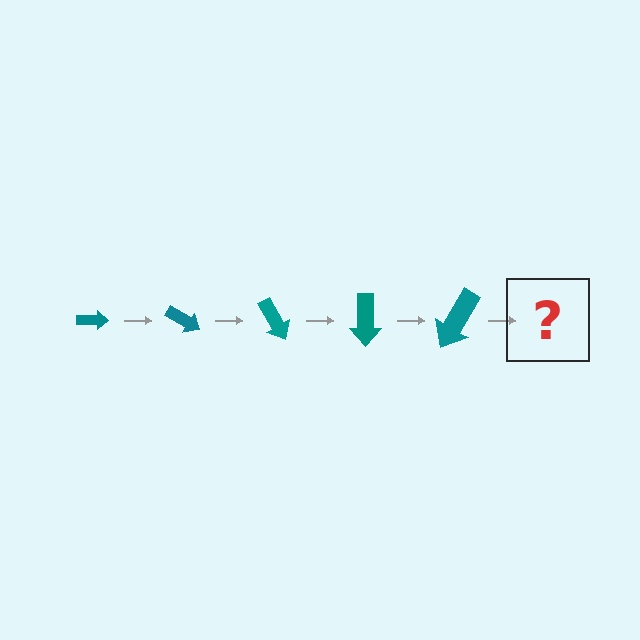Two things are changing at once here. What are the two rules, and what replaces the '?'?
The two rules are that the arrow grows larger each step and it rotates 30 degrees each step. The '?' should be an arrow, larger than the previous one and rotated 150 degrees from the start.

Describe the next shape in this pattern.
It should be an arrow, larger than the previous one and rotated 150 degrees from the start.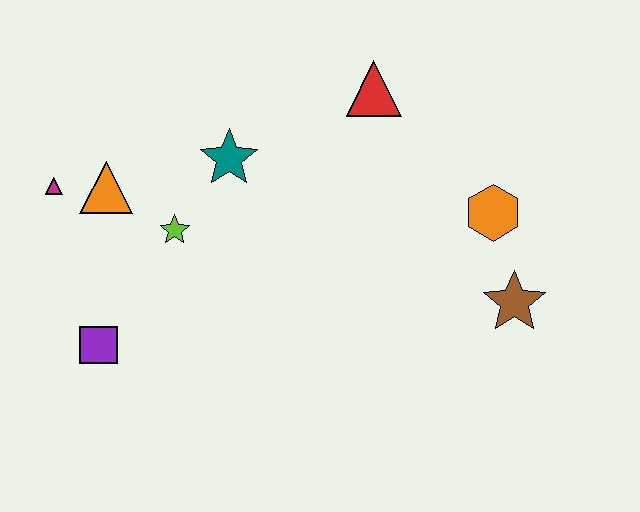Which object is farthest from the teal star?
The brown star is farthest from the teal star.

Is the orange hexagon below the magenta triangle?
Yes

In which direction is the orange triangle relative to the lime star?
The orange triangle is to the left of the lime star.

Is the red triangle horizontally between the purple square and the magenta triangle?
No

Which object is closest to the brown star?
The orange hexagon is closest to the brown star.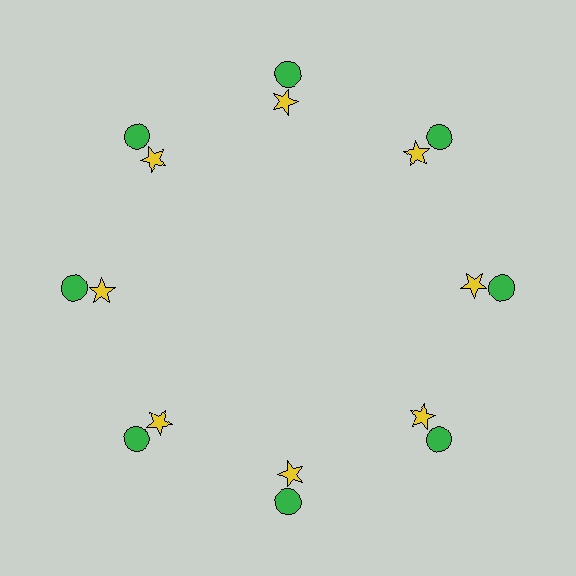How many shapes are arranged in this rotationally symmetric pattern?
There are 16 shapes, arranged in 8 groups of 2.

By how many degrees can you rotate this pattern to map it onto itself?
The pattern maps onto itself every 45 degrees of rotation.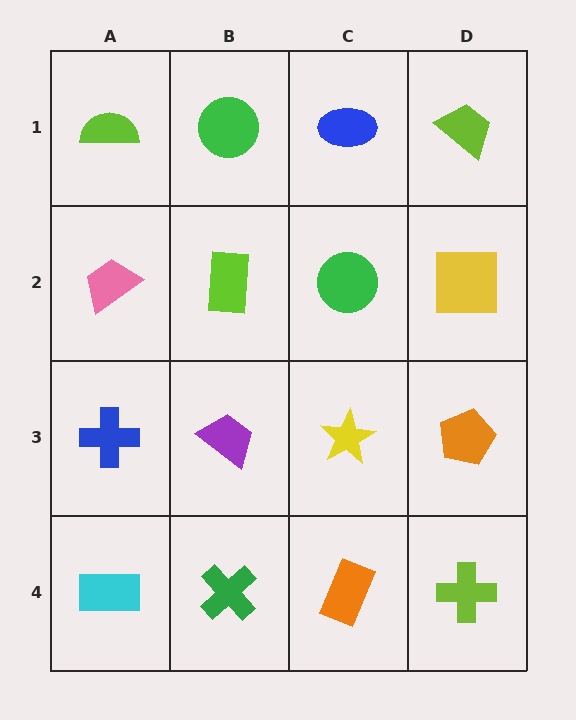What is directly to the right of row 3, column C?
An orange pentagon.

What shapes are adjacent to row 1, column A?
A pink trapezoid (row 2, column A), a green circle (row 1, column B).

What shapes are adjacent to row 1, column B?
A lime rectangle (row 2, column B), a lime semicircle (row 1, column A), a blue ellipse (row 1, column C).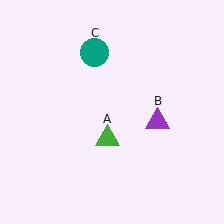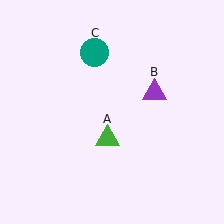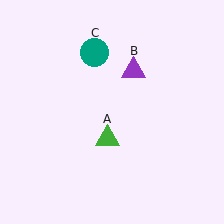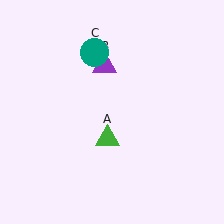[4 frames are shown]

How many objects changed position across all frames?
1 object changed position: purple triangle (object B).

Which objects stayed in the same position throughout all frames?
Green triangle (object A) and teal circle (object C) remained stationary.